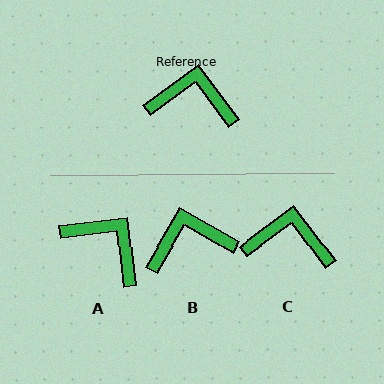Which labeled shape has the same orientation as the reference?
C.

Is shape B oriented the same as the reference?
No, it is off by about 23 degrees.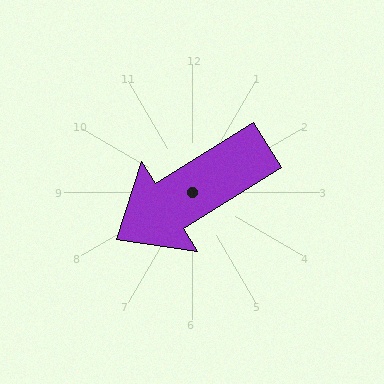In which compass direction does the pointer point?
Southwest.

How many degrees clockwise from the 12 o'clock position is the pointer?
Approximately 238 degrees.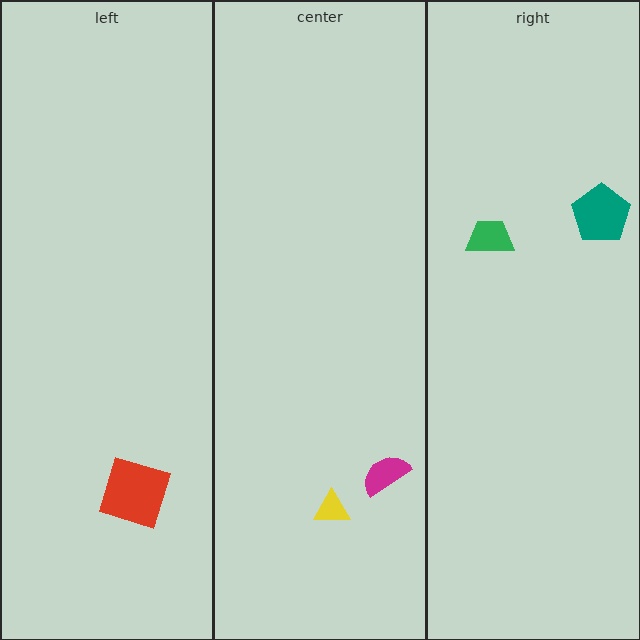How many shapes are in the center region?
2.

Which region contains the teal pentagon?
The right region.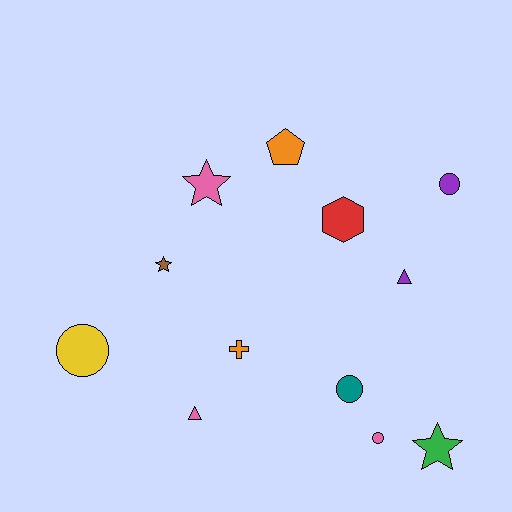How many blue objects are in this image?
There are no blue objects.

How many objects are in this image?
There are 12 objects.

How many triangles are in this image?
There are 2 triangles.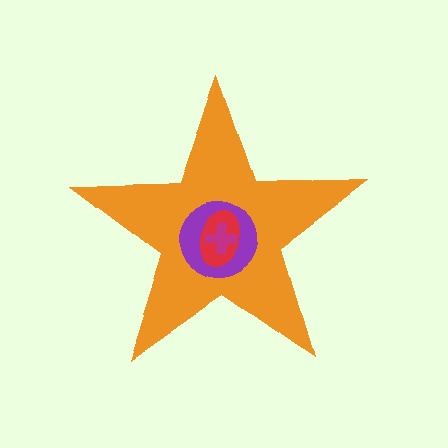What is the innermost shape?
The magenta cross.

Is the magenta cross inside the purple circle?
Yes.